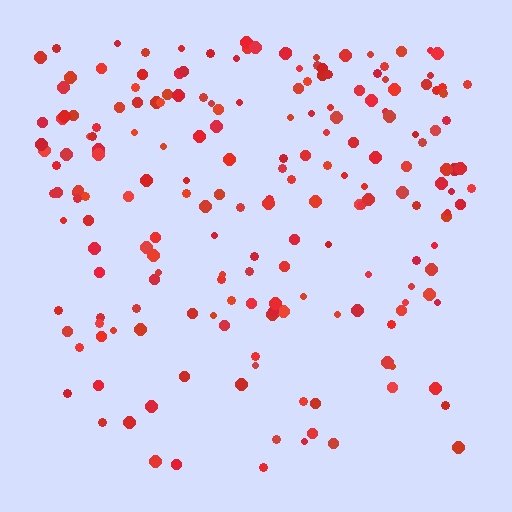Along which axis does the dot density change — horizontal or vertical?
Vertical.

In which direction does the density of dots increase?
From bottom to top, with the top side densest.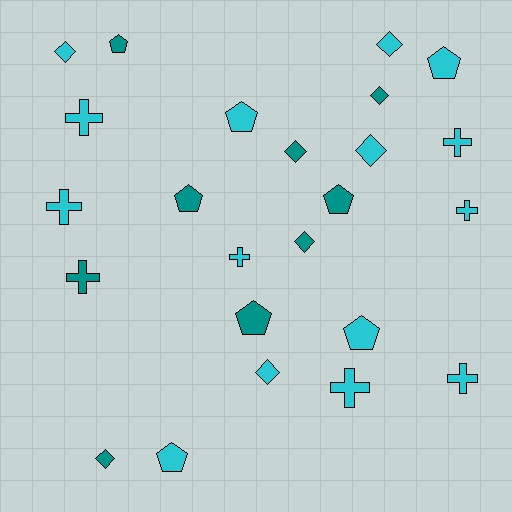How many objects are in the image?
There are 24 objects.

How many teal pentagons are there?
There are 4 teal pentagons.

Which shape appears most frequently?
Pentagon, with 8 objects.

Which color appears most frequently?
Cyan, with 15 objects.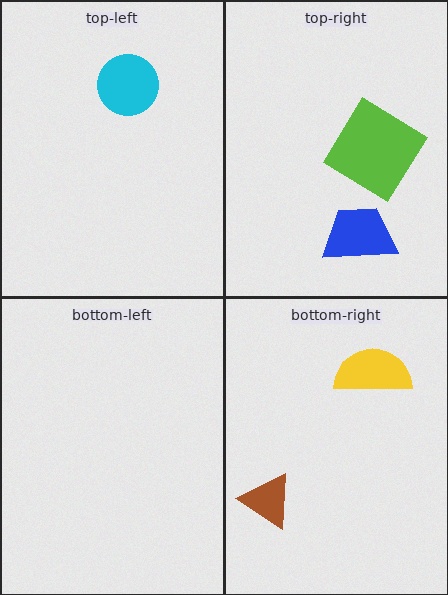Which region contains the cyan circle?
The top-left region.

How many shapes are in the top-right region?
2.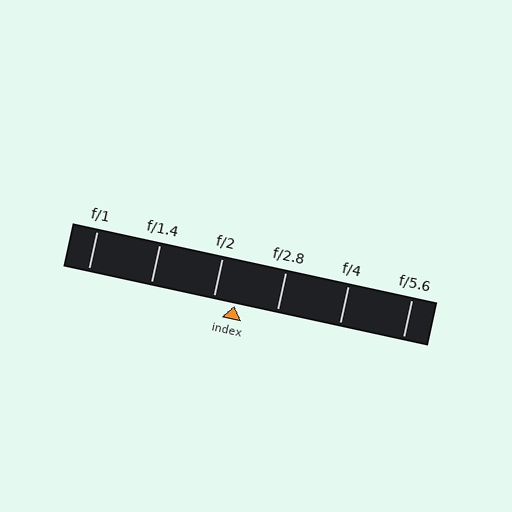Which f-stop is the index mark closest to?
The index mark is closest to f/2.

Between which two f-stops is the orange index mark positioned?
The index mark is between f/2 and f/2.8.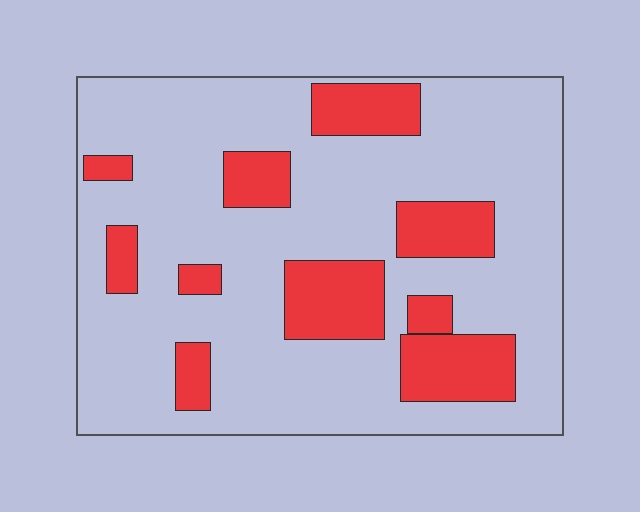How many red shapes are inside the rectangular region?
10.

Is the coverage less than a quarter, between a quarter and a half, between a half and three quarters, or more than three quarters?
Less than a quarter.